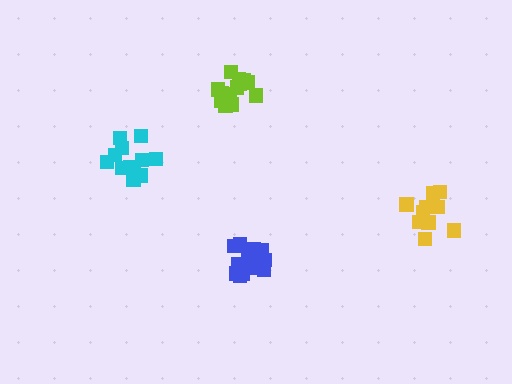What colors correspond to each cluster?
The clusters are colored: blue, lime, cyan, yellow.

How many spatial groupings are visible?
There are 4 spatial groupings.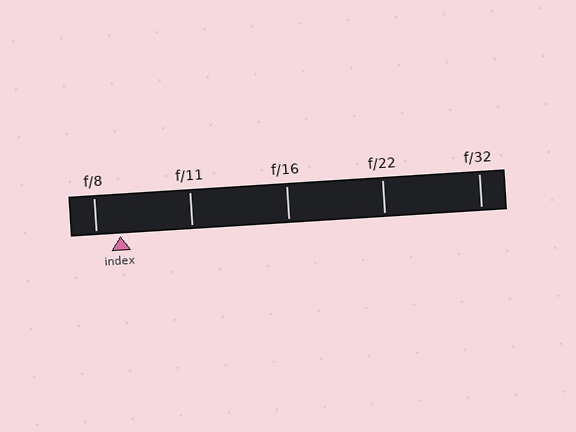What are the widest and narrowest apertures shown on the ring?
The widest aperture shown is f/8 and the narrowest is f/32.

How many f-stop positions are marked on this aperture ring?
There are 5 f-stop positions marked.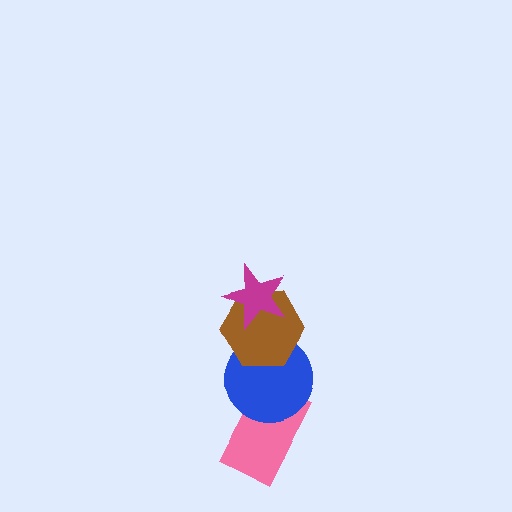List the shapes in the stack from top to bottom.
From top to bottom: the magenta star, the brown hexagon, the blue circle, the pink rectangle.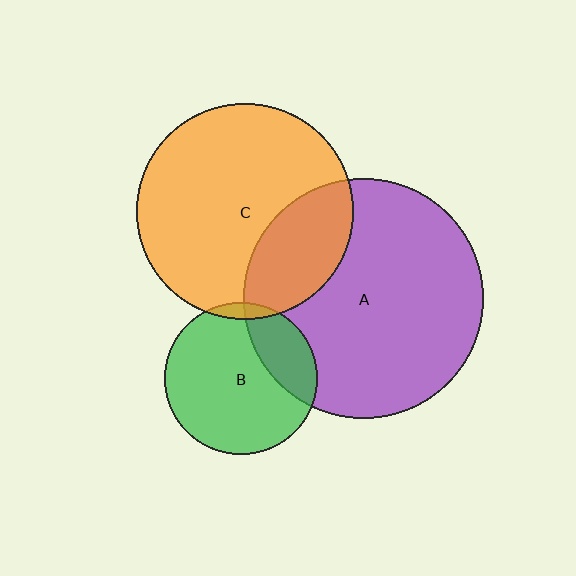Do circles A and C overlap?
Yes.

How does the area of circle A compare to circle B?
Approximately 2.5 times.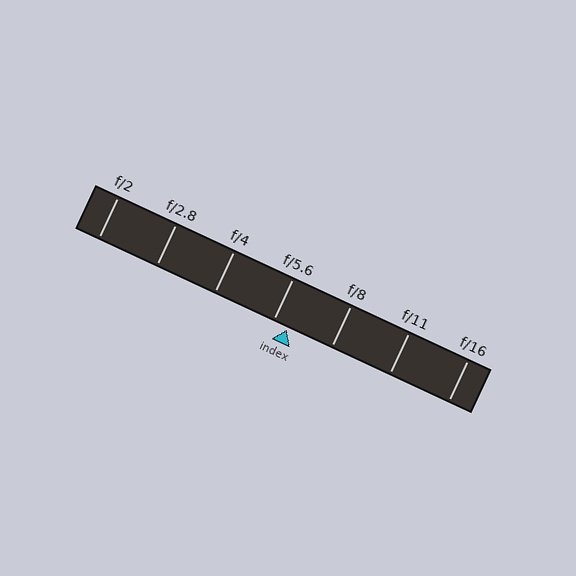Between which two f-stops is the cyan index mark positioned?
The index mark is between f/5.6 and f/8.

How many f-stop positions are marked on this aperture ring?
There are 7 f-stop positions marked.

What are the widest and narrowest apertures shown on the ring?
The widest aperture shown is f/2 and the narrowest is f/16.